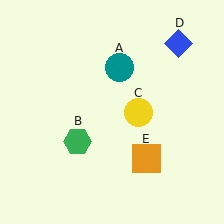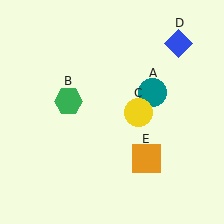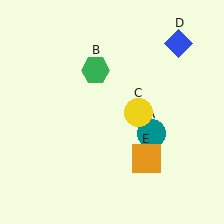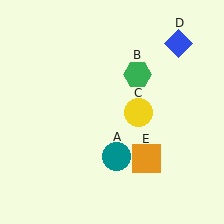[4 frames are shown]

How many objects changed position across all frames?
2 objects changed position: teal circle (object A), green hexagon (object B).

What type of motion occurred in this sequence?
The teal circle (object A), green hexagon (object B) rotated clockwise around the center of the scene.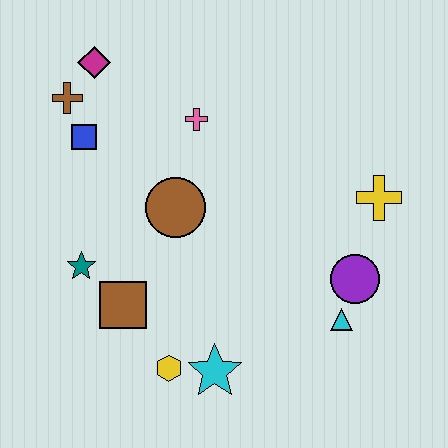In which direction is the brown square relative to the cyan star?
The brown square is to the left of the cyan star.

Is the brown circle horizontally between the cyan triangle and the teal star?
Yes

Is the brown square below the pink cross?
Yes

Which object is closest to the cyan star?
The yellow hexagon is closest to the cyan star.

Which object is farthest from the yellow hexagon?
The magenta diamond is farthest from the yellow hexagon.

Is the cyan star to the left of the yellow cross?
Yes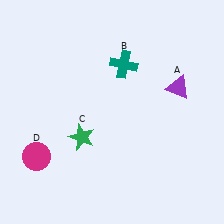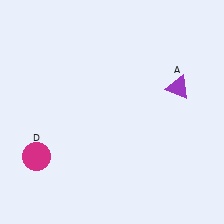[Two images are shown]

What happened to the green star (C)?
The green star (C) was removed in Image 2. It was in the bottom-left area of Image 1.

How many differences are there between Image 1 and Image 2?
There are 2 differences between the two images.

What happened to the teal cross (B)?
The teal cross (B) was removed in Image 2. It was in the top-right area of Image 1.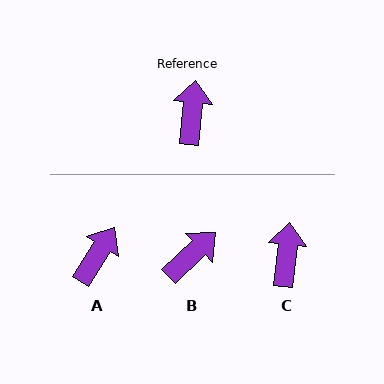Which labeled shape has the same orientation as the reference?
C.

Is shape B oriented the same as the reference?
No, it is off by about 41 degrees.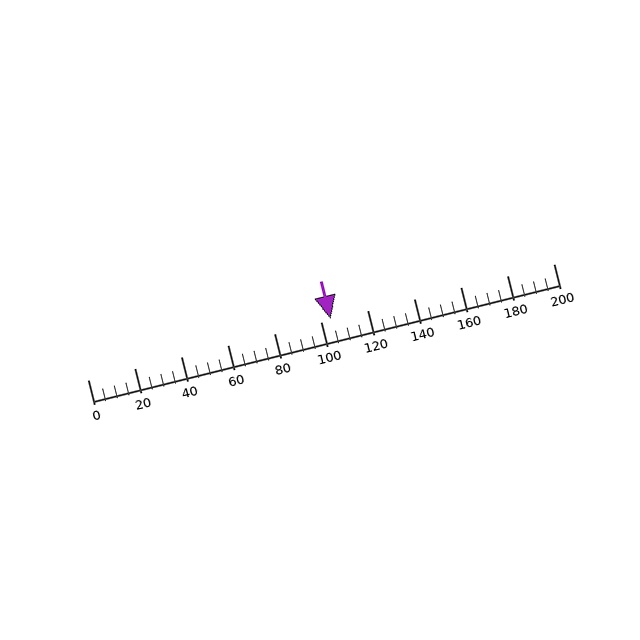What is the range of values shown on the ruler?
The ruler shows values from 0 to 200.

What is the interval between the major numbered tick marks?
The major tick marks are spaced 20 units apart.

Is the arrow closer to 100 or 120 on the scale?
The arrow is closer to 100.